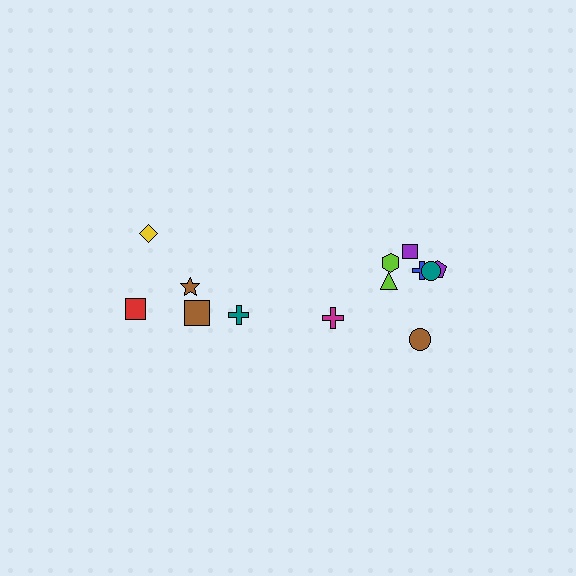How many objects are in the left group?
There are 5 objects.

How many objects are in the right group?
There are 8 objects.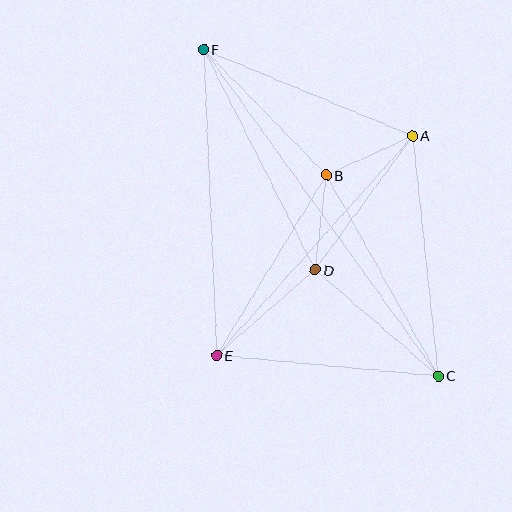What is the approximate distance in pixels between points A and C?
The distance between A and C is approximately 241 pixels.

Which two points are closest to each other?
Points B and D are closest to each other.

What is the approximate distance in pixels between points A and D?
The distance between A and D is approximately 166 pixels.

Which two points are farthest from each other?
Points C and F are farthest from each other.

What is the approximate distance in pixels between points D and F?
The distance between D and F is approximately 247 pixels.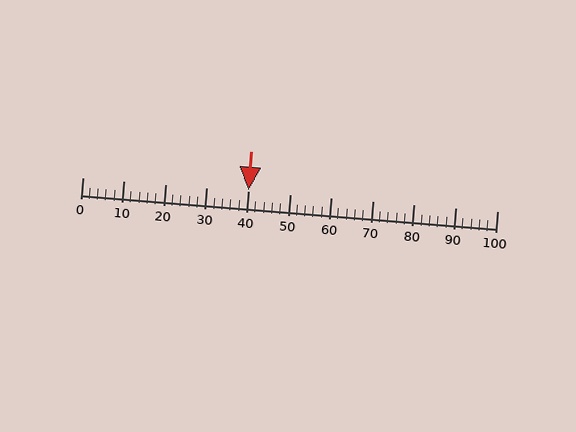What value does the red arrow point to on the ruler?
The red arrow points to approximately 40.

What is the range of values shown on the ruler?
The ruler shows values from 0 to 100.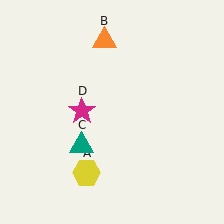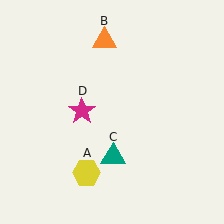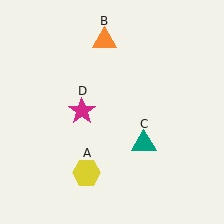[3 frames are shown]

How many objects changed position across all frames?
1 object changed position: teal triangle (object C).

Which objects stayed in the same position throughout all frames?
Yellow hexagon (object A) and orange triangle (object B) and magenta star (object D) remained stationary.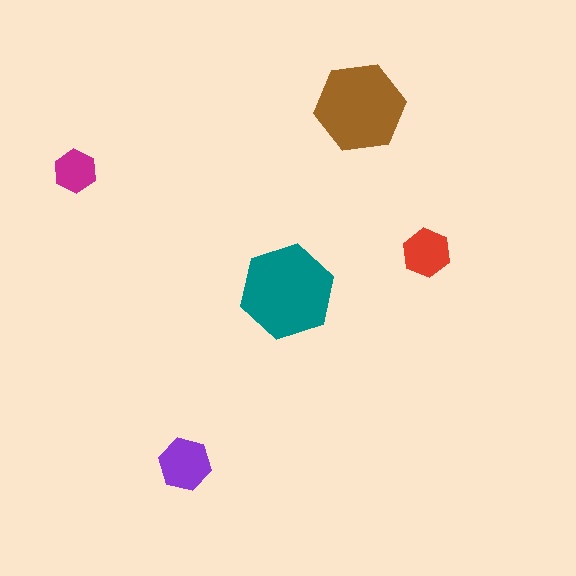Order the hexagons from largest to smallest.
the teal one, the brown one, the purple one, the red one, the magenta one.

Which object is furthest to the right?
The red hexagon is rightmost.